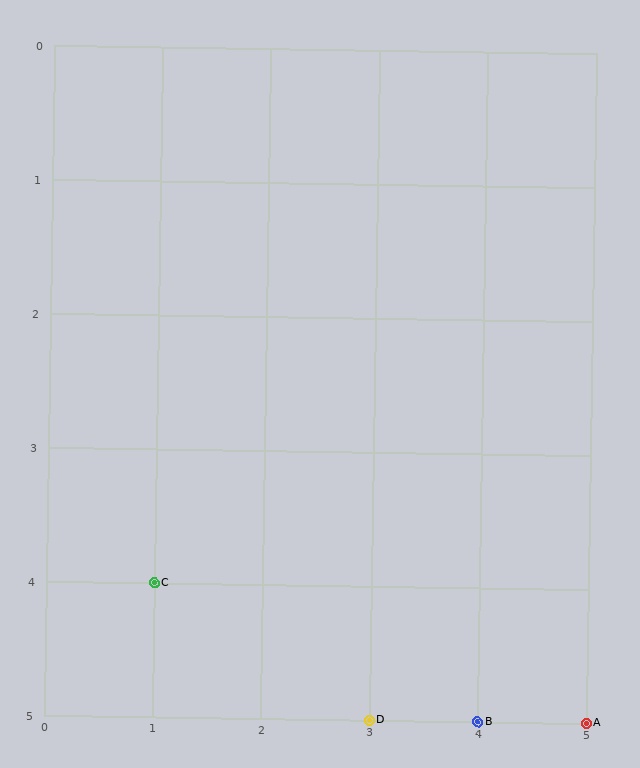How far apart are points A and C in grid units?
Points A and C are 4 columns and 1 row apart (about 4.1 grid units diagonally).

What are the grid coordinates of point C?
Point C is at grid coordinates (1, 4).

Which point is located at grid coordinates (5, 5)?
Point A is at (5, 5).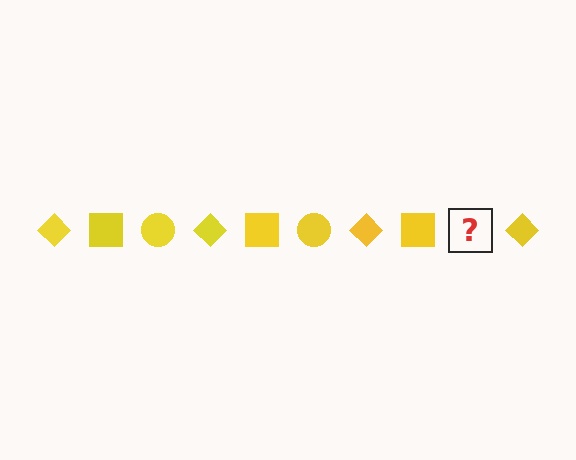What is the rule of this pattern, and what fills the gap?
The rule is that the pattern cycles through diamond, square, circle shapes in yellow. The gap should be filled with a yellow circle.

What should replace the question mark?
The question mark should be replaced with a yellow circle.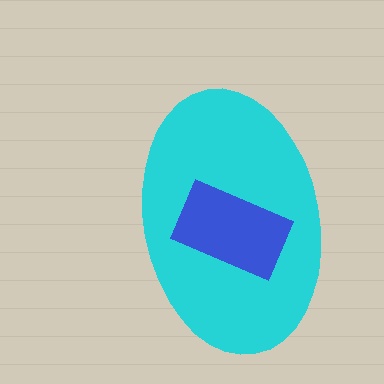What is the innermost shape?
The blue rectangle.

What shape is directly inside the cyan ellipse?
The blue rectangle.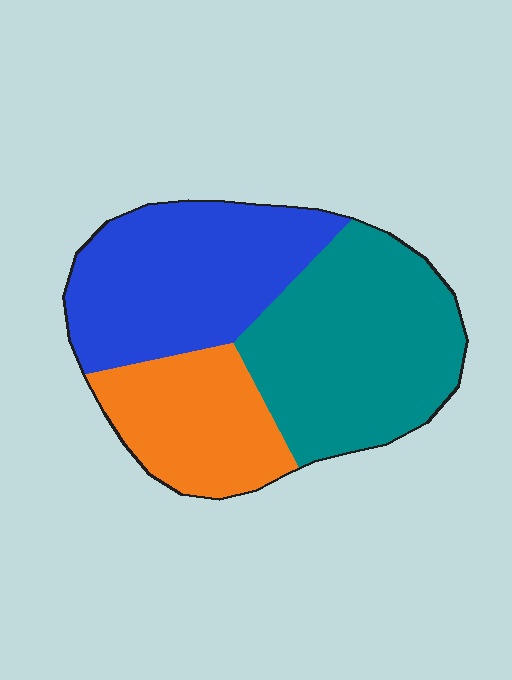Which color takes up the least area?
Orange, at roughly 25%.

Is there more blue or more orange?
Blue.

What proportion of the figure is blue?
Blue covers about 35% of the figure.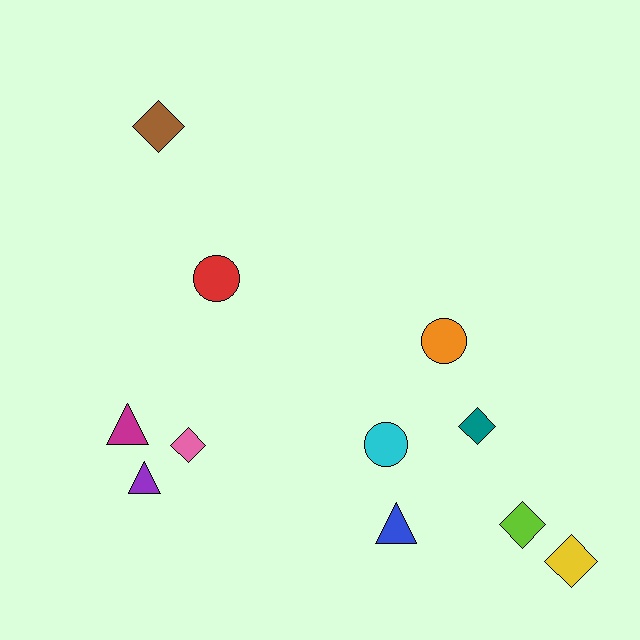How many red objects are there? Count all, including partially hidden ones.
There is 1 red object.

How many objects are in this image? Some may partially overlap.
There are 11 objects.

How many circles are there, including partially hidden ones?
There are 3 circles.